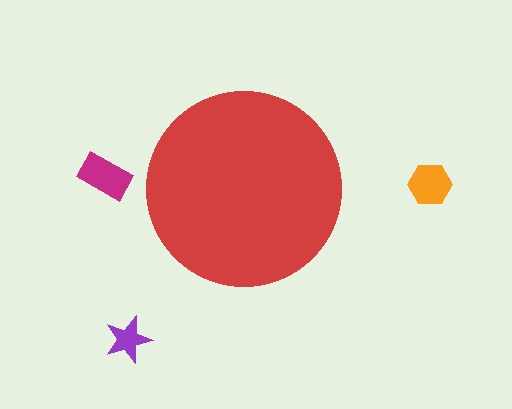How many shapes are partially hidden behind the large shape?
0 shapes are partially hidden.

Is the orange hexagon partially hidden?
No, the orange hexagon is fully visible.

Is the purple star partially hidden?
No, the purple star is fully visible.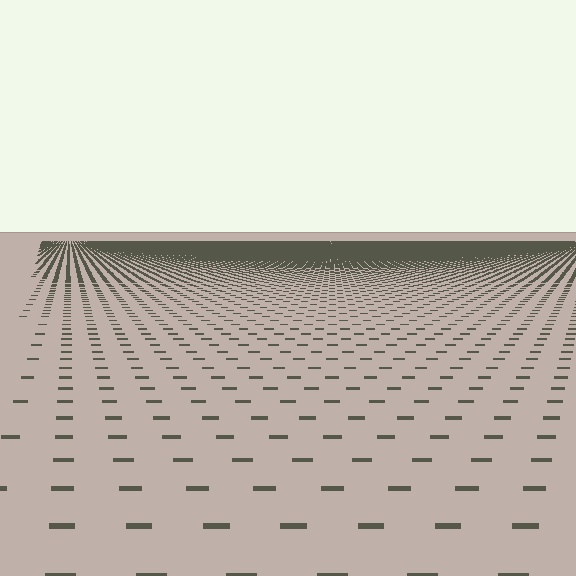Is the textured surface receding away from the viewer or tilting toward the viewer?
The surface is receding away from the viewer. Texture elements get smaller and denser toward the top.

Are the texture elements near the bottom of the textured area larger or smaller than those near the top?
Larger. Near the bottom, elements are closer to the viewer and appear at a bigger on-screen size.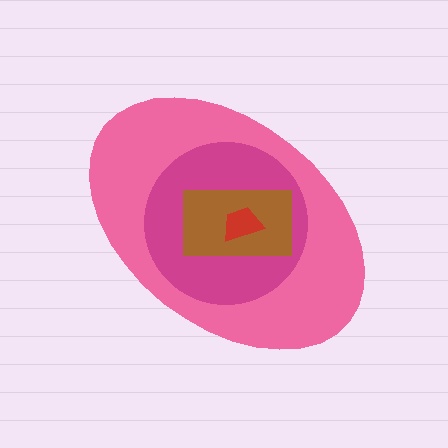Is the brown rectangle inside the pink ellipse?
Yes.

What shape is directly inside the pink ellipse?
The magenta circle.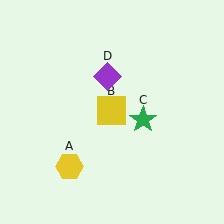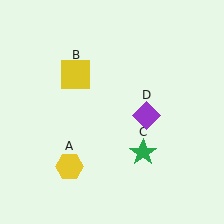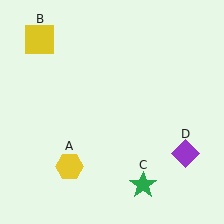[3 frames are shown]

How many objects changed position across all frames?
3 objects changed position: yellow square (object B), green star (object C), purple diamond (object D).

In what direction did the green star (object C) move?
The green star (object C) moved down.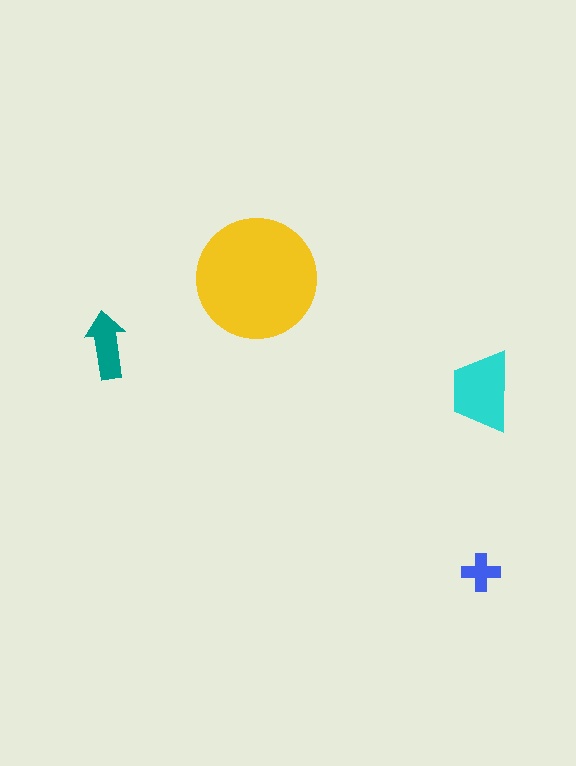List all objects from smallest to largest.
The blue cross, the teal arrow, the cyan trapezoid, the yellow circle.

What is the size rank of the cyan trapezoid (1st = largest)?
2nd.